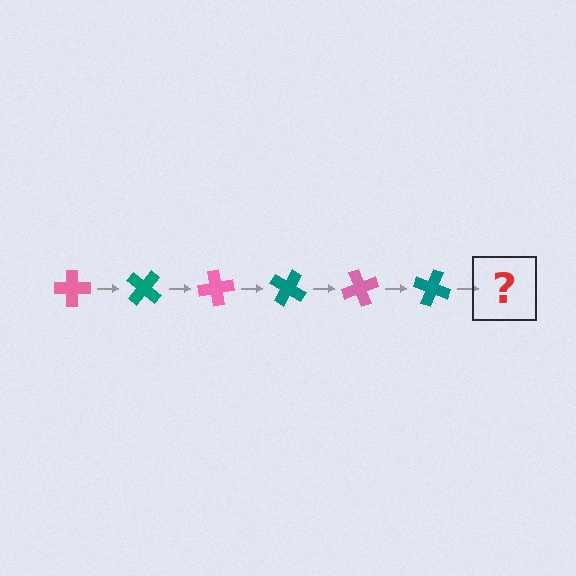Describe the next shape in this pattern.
It should be a pink cross, rotated 240 degrees from the start.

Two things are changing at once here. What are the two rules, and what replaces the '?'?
The two rules are that it rotates 40 degrees each step and the color cycles through pink and teal. The '?' should be a pink cross, rotated 240 degrees from the start.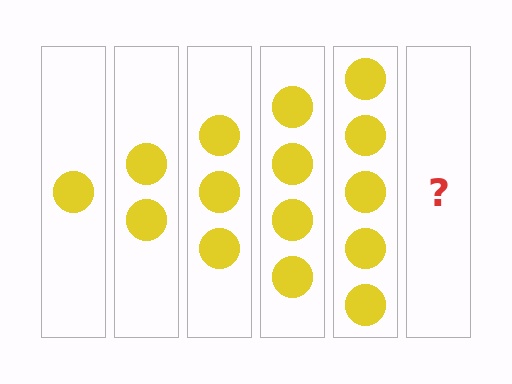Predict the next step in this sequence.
The next step is 6 circles.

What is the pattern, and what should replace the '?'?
The pattern is that each step adds one more circle. The '?' should be 6 circles.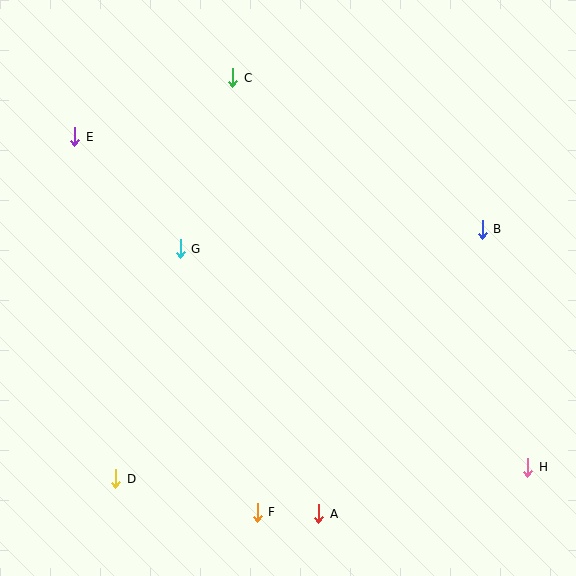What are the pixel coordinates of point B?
Point B is at (482, 229).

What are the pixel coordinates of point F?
Point F is at (257, 512).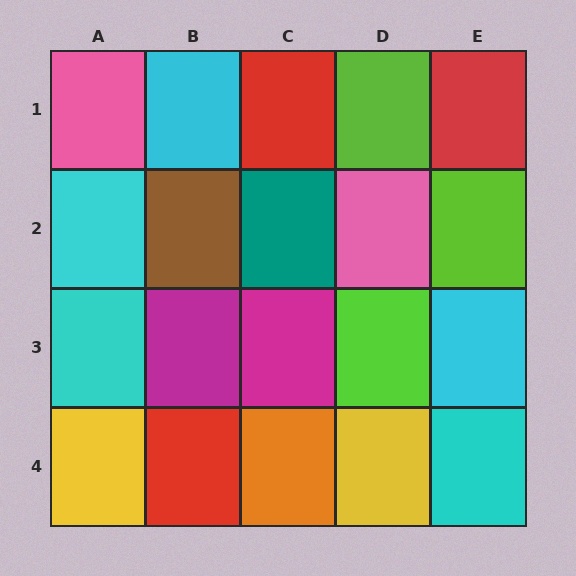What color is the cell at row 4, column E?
Cyan.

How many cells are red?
3 cells are red.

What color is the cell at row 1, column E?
Red.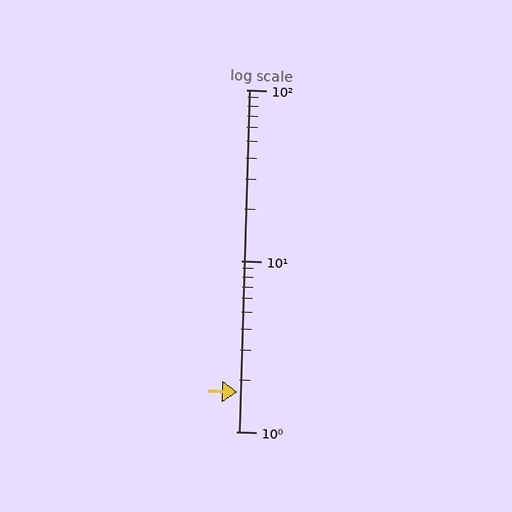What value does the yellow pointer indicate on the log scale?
The pointer indicates approximately 1.7.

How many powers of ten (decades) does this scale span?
The scale spans 2 decades, from 1 to 100.